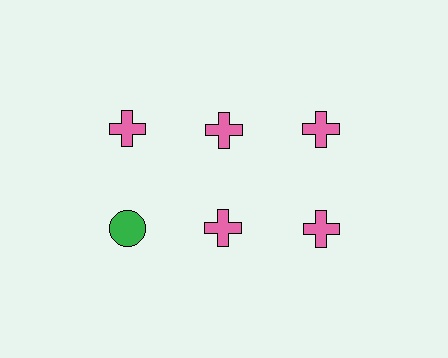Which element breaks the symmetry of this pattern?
The green circle in the second row, leftmost column breaks the symmetry. All other shapes are pink crosses.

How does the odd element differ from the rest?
It differs in both color (green instead of pink) and shape (circle instead of cross).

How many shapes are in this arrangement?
There are 6 shapes arranged in a grid pattern.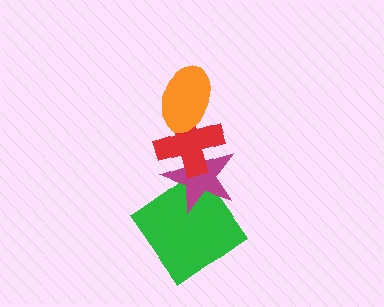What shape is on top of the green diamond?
The magenta star is on top of the green diamond.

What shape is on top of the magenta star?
The red cross is on top of the magenta star.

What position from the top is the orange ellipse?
The orange ellipse is 1st from the top.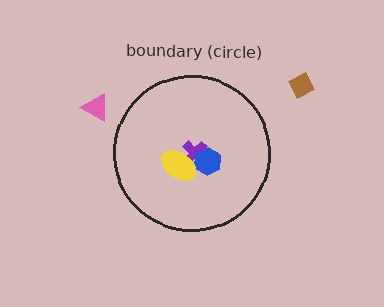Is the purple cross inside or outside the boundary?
Inside.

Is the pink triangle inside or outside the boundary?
Outside.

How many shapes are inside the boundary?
3 inside, 2 outside.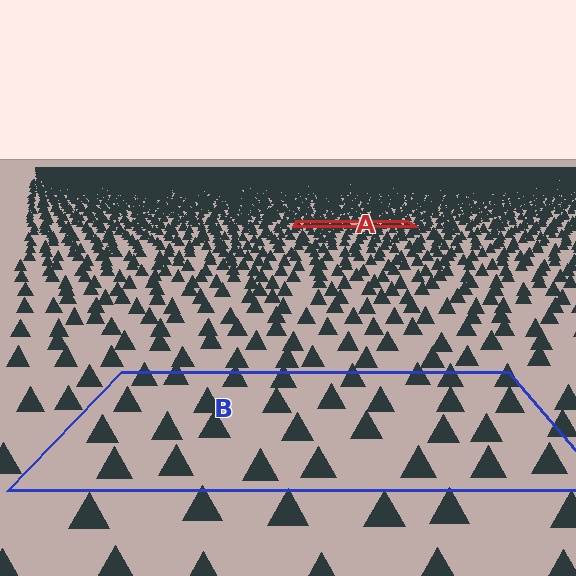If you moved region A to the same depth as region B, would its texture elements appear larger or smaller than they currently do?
They would appear larger. At a closer depth, the same texture elements are projected at a bigger on-screen size.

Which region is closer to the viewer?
Region B is closer. The texture elements there are larger and more spread out.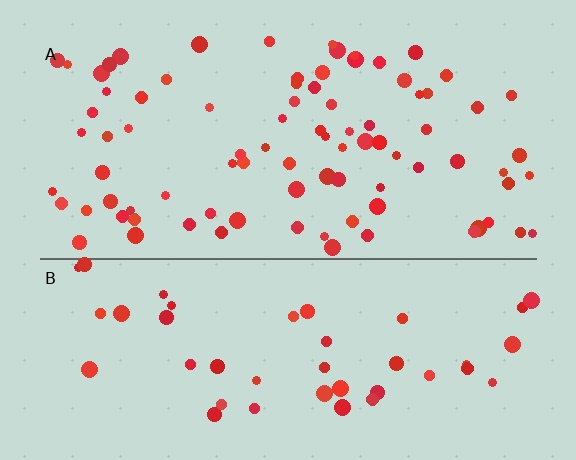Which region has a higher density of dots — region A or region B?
A (the top).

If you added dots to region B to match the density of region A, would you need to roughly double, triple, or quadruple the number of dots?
Approximately double.